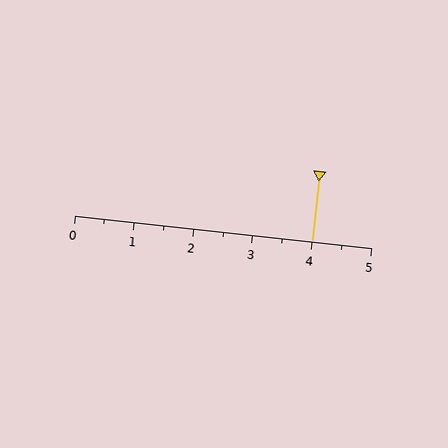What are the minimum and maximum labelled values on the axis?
The axis runs from 0 to 5.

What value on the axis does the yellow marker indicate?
The marker indicates approximately 4.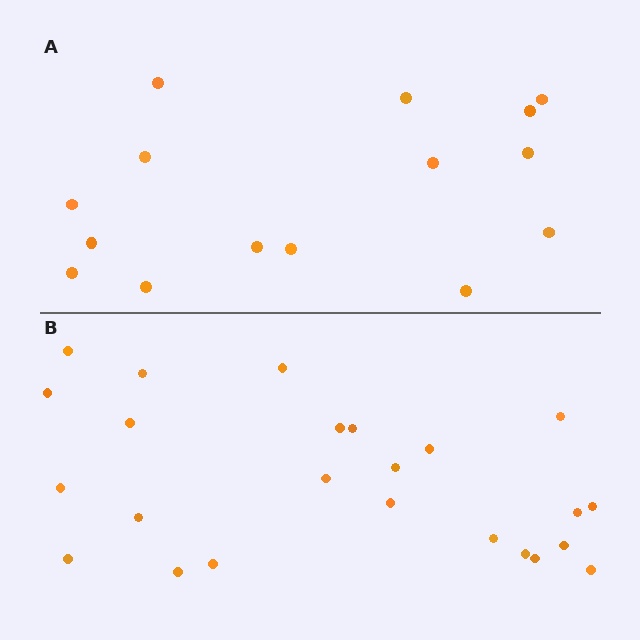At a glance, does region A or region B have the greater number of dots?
Region B (the bottom region) has more dots.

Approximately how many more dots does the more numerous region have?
Region B has roughly 8 or so more dots than region A.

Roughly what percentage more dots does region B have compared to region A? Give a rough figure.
About 60% more.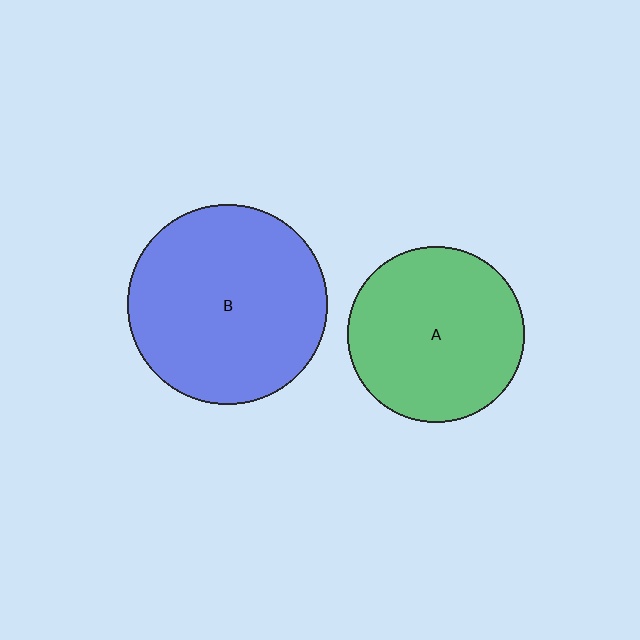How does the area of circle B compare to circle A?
Approximately 1.3 times.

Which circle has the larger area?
Circle B (blue).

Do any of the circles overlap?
No, none of the circles overlap.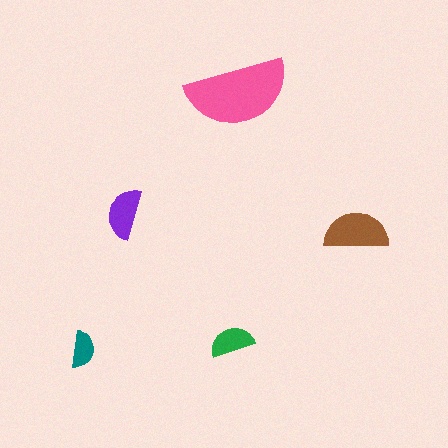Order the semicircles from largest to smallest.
the pink one, the brown one, the purple one, the green one, the teal one.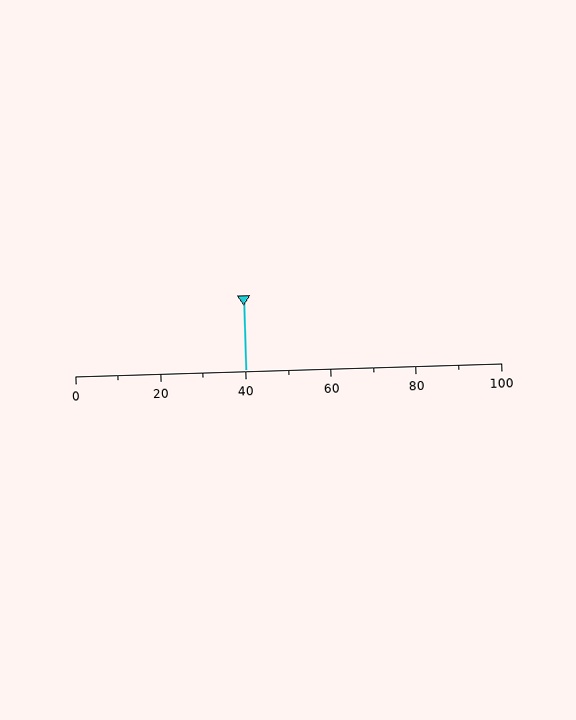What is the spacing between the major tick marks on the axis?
The major ticks are spaced 20 apart.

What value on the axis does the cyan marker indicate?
The marker indicates approximately 40.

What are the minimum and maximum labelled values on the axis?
The axis runs from 0 to 100.